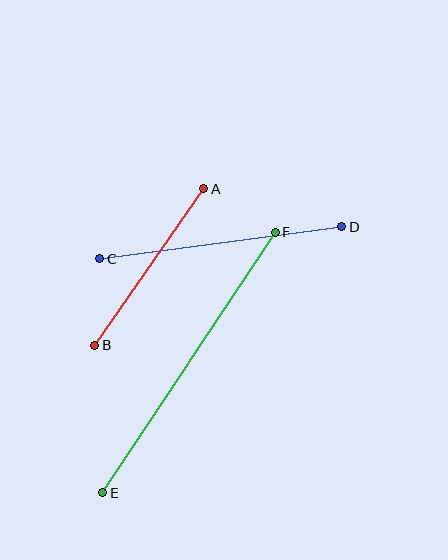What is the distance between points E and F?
The distance is approximately 312 pixels.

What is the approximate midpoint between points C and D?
The midpoint is at approximately (221, 243) pixels.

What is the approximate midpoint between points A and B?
The midpoint is at approximately (149, 267) pixels.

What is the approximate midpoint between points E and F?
The midpoint is at approximately (189, 362) pixels.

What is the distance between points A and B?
The distance is approximately 191 pixels.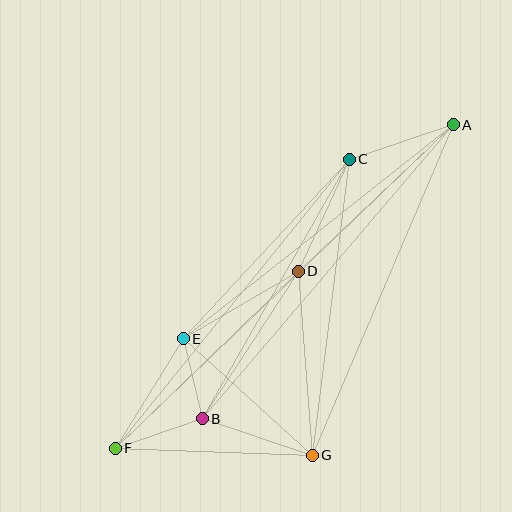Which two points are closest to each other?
Points B and E are closest to each other.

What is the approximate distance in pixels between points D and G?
The distance between D and G is approximately 184 pixels.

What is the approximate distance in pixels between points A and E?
The distance between A and E is approximately 344 pixels.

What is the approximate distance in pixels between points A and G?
The distance between A and G is approximately 359 pixels.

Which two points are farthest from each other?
Points A and F are farthest from each other.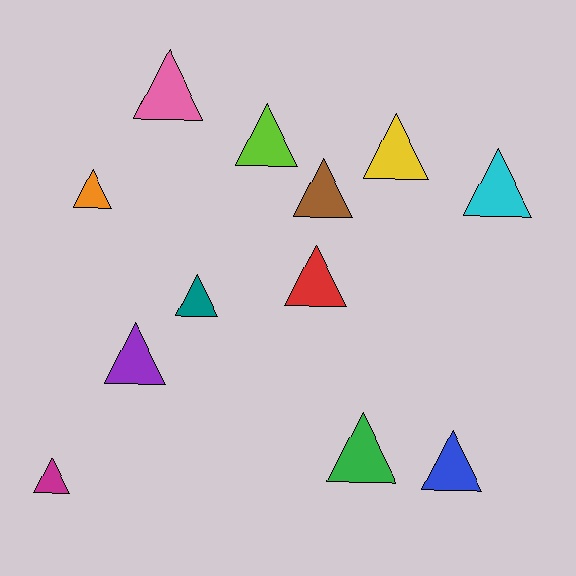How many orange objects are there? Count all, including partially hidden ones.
There is 1 orange object.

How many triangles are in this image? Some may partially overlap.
There are 12 triangles.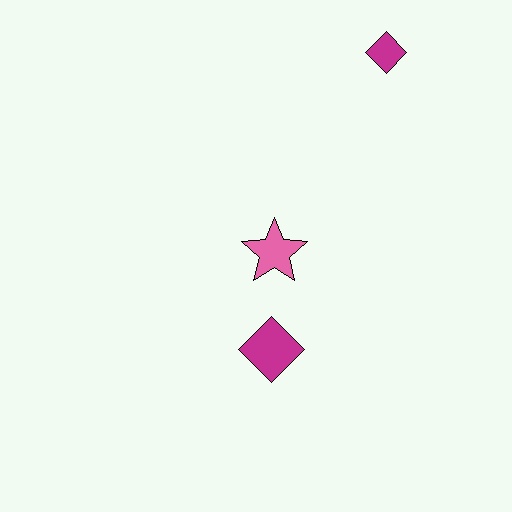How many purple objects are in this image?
There are no purple objects.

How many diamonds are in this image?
There are 2 diamonds.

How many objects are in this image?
There are 3 objects.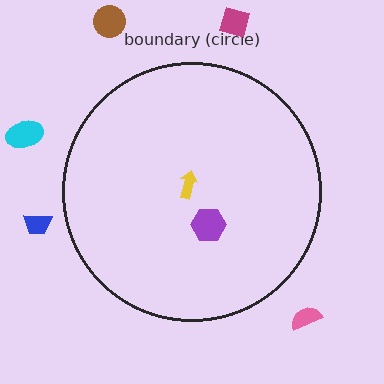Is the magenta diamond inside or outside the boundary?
Outside.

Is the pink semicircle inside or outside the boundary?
Outside.